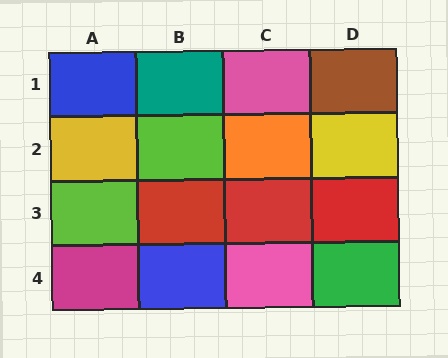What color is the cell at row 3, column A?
Lime.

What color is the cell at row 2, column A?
Yellow.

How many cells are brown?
1 cell is brown.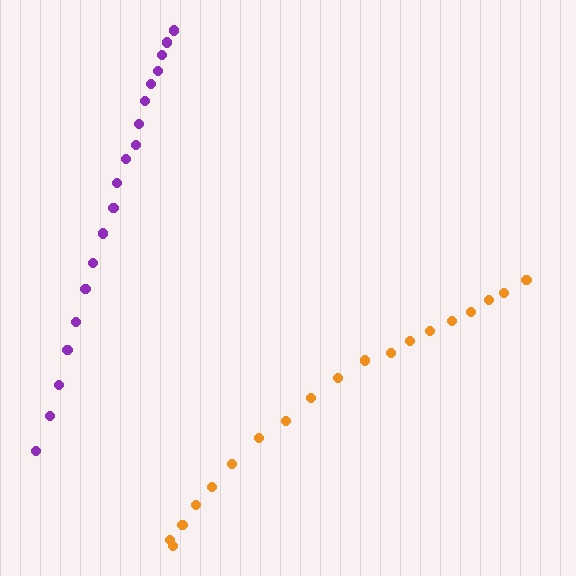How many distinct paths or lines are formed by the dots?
There are 2 distinct paths.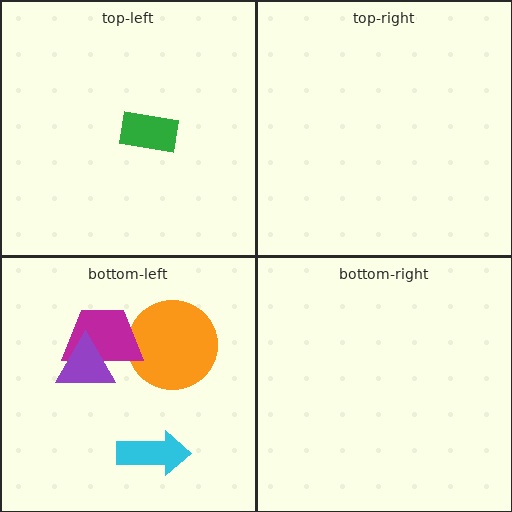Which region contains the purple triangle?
The bottom-left region.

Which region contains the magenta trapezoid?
The bottom-left region.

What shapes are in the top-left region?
The green rectangle.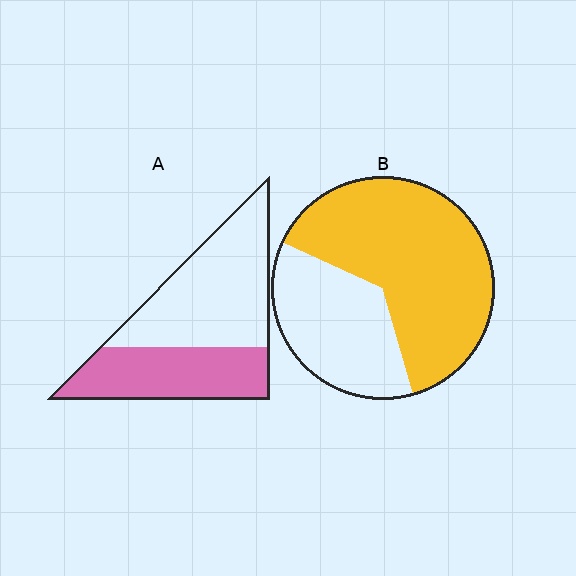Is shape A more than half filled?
No.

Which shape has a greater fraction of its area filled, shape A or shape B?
Shape B.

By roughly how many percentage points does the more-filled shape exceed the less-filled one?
By roughly 20 percentage points (B over A).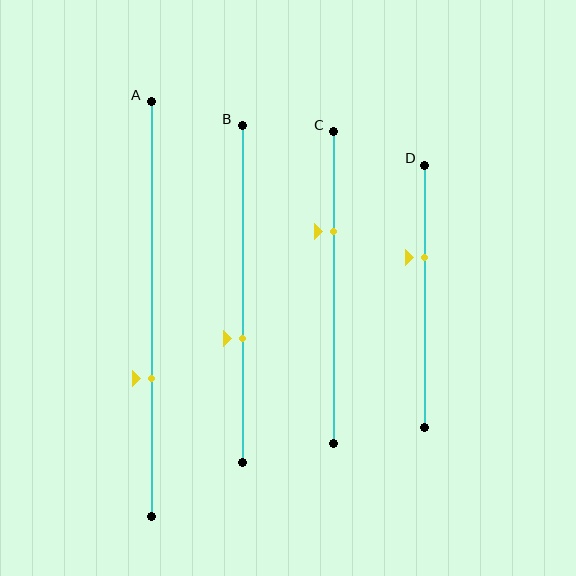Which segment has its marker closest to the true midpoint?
Segment B has its marker closest to the true midpoint.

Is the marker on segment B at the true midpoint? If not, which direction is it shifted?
No, the marker on segment B is shifted downward by about 13% of the segment length.